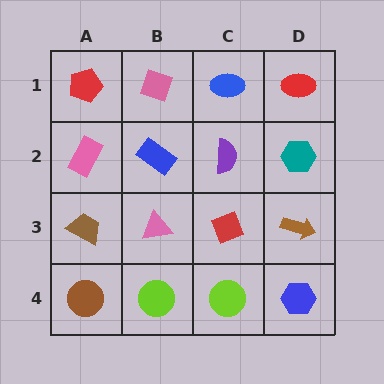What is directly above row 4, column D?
A brown arrow.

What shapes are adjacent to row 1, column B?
A blue rectangle (row 2, column B), a red pentagon (row 1, column A), a blue ellipse (row 1, column C).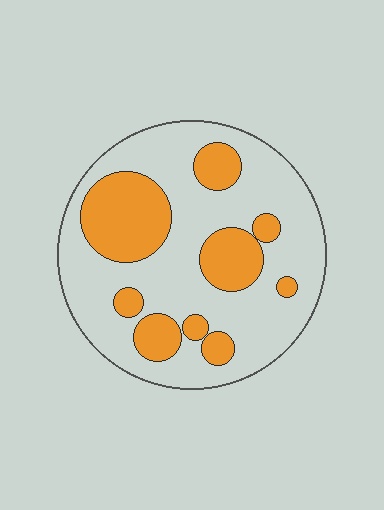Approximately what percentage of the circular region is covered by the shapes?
Approximately 30%.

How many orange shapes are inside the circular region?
9.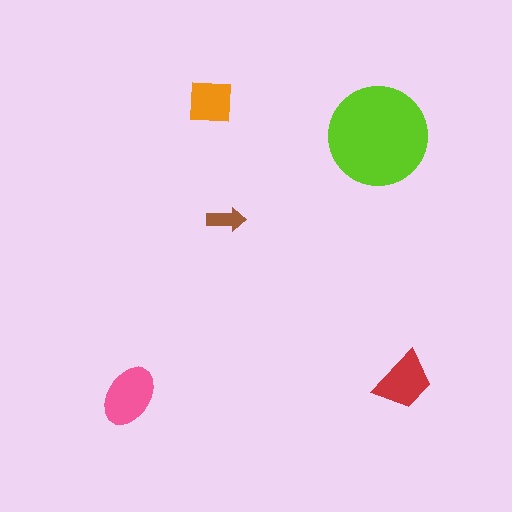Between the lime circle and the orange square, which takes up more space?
The lime circle.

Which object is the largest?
The lime circle.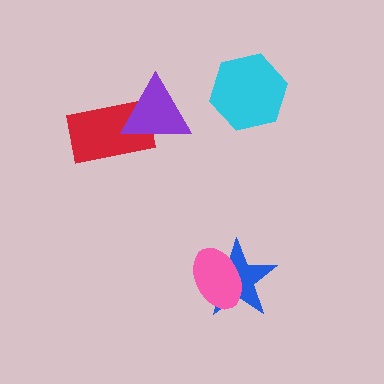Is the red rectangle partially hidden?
Yes, it is partially covered by another shape.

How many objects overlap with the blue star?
1 object overlaps with the blue star.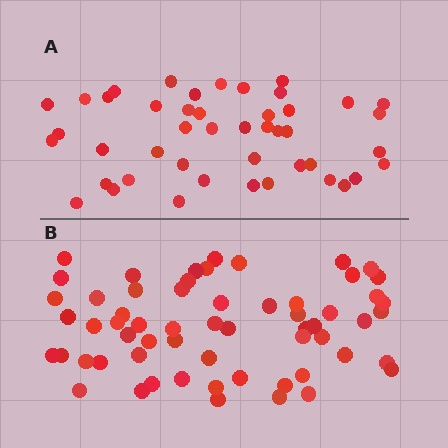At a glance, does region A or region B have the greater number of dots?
Region B (the bottom region) has more dots.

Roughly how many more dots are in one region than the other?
Region B has approximately 15 more dots than region A.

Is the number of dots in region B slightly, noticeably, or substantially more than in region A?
Region B has noticeably more, but not dramatically so. The ratio is roughly 1.3 to 1.